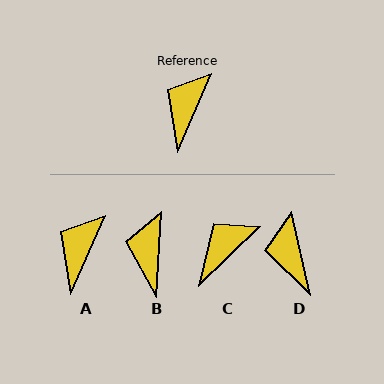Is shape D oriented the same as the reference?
No, it is off by about 37 degrees.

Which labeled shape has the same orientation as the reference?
A.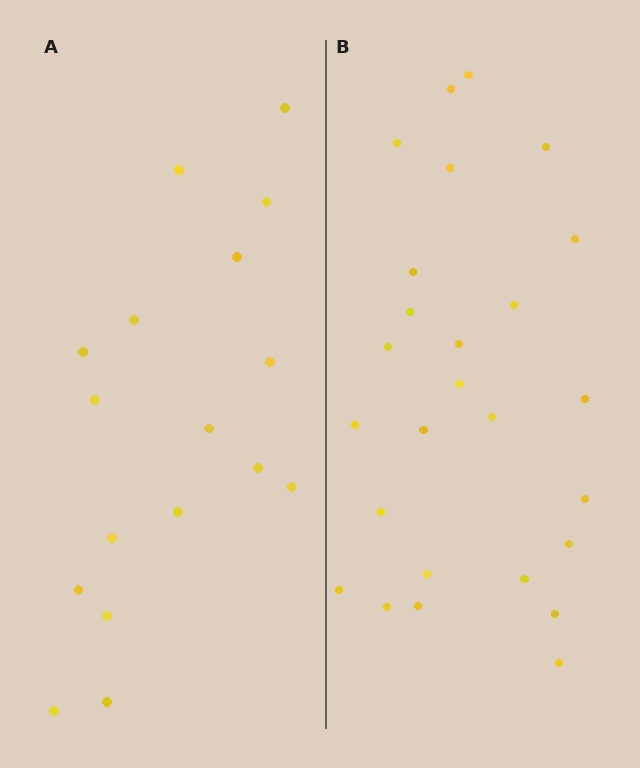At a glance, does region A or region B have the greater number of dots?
Region B (the right region) has more dots.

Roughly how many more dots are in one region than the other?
Region B has roughly 8 or so more dots than region A.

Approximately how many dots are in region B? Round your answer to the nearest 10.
About 30 dots. (The exact count is 26, which rounds to 30.)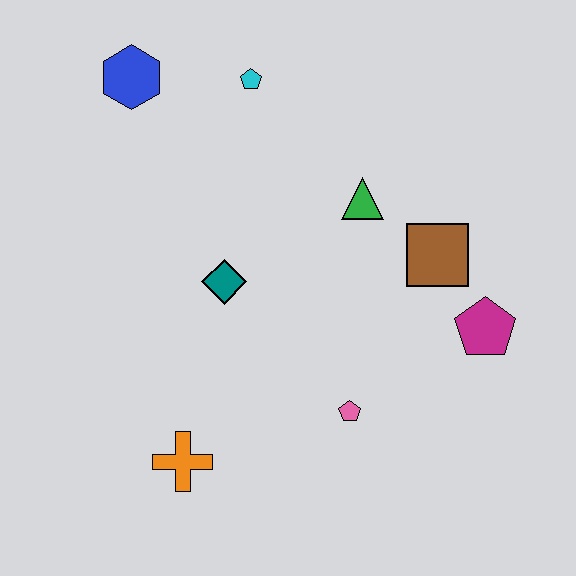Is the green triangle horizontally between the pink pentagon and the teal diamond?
No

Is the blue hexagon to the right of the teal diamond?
No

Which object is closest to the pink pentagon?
The magenta pentagon is closest to the pink pentagon.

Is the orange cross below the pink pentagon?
Yes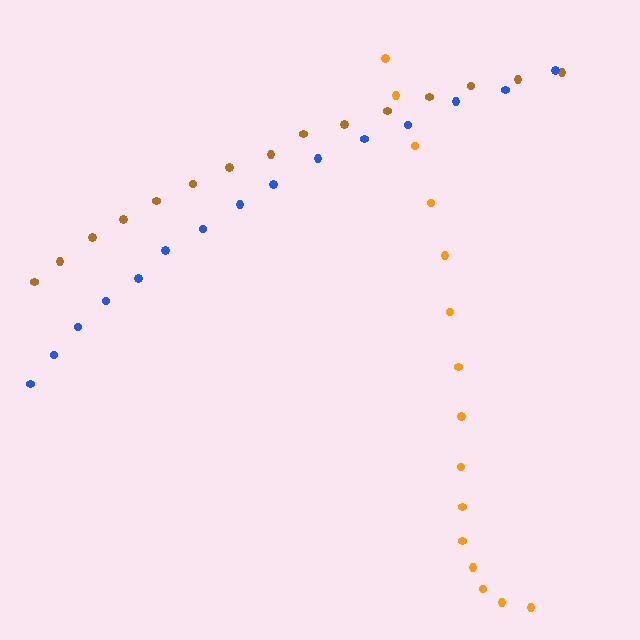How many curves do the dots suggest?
There are 3 distinct paths.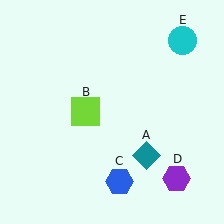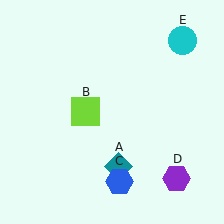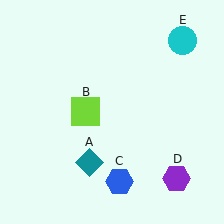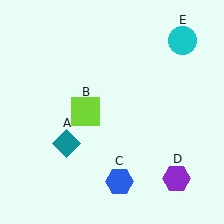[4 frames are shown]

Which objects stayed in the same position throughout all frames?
Lime square (object B) and blue hexagon (object C) and purple hexagon (object D) and cyan circle (object E) remained stationary.